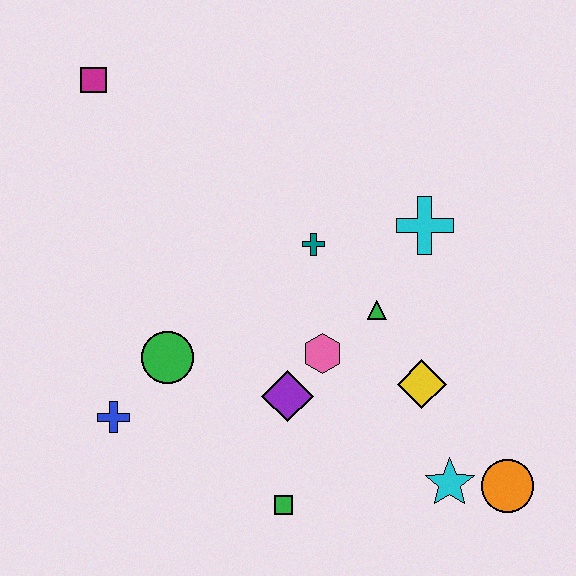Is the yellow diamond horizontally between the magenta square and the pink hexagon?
No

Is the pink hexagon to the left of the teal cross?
No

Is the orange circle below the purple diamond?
Yes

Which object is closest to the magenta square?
The teal cross is closest to the magenta square.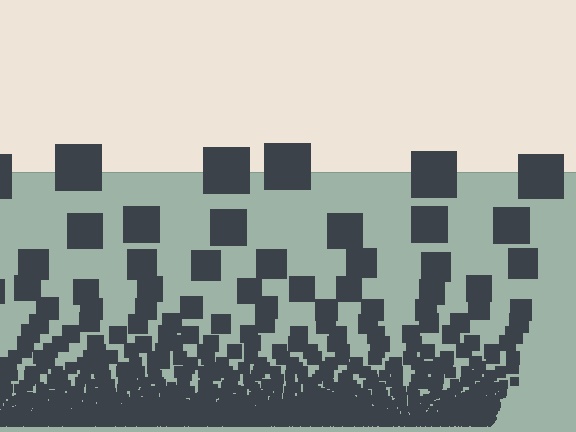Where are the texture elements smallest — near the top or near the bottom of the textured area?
Near the bottom.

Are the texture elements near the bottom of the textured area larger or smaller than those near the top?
Smaller. The gradient is inverted — elements near the bottom are smaller and denser.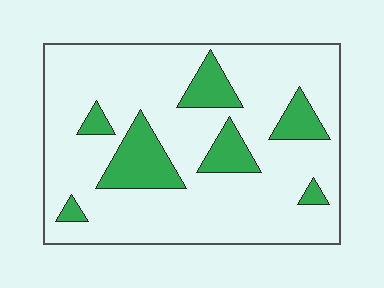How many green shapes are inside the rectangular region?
7.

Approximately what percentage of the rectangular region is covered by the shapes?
Approximately 20%.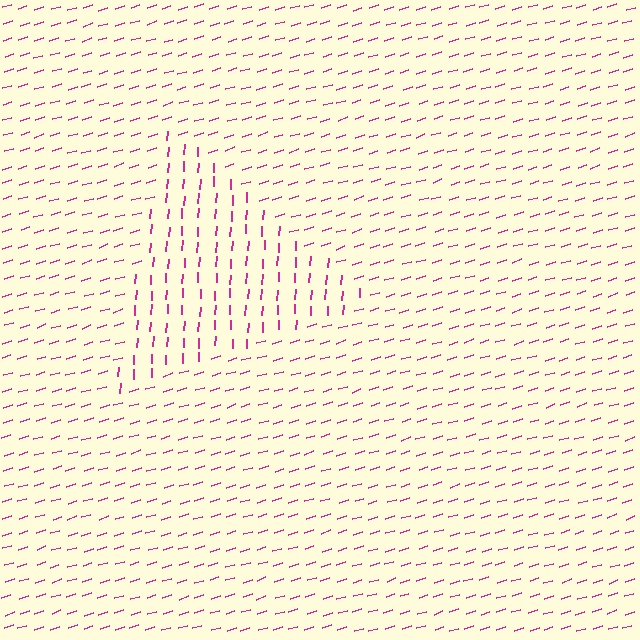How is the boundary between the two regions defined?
The boundary is defined purely by a change in line orientation (approximately 69 degrees difference). All lines are the same color and thickness.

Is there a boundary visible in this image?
Yes, there is a texture boundary formed by a change in line orientation.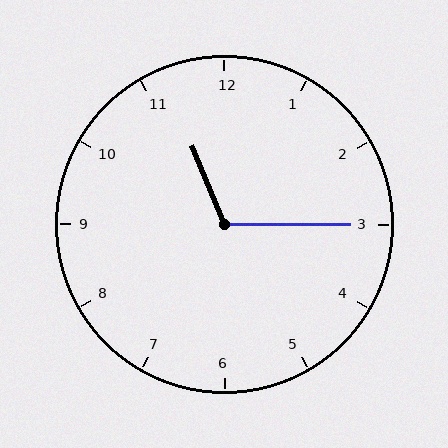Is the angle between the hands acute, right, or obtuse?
It is obtuse.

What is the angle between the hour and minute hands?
Approximately 112 degrees.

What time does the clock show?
11:15.